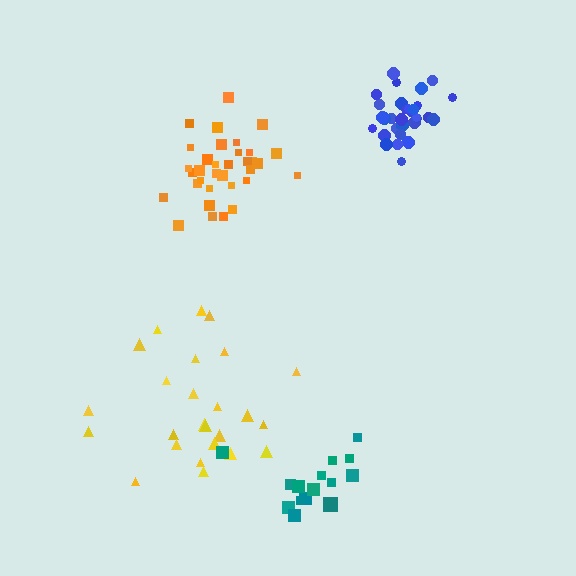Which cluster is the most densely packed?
Blue.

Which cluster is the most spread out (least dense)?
Yellow.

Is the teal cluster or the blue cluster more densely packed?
Blue.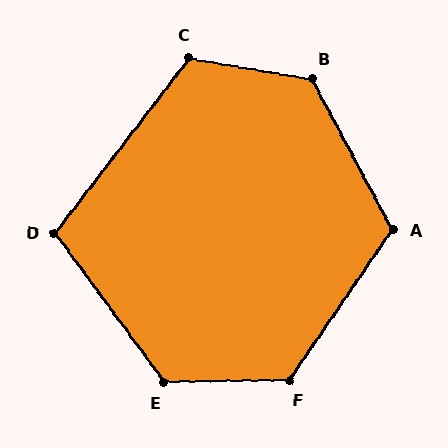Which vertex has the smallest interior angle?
D, at approximately 106 degrees.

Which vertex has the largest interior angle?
B, at approximately 128 degrees.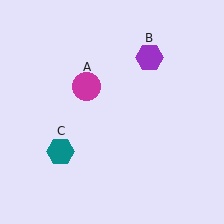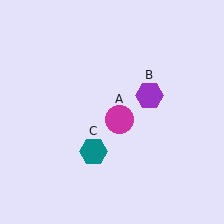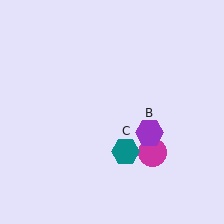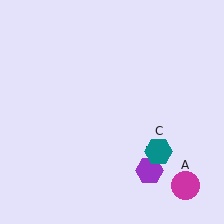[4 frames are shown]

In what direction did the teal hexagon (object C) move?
The teal hexagon (object C) moved right.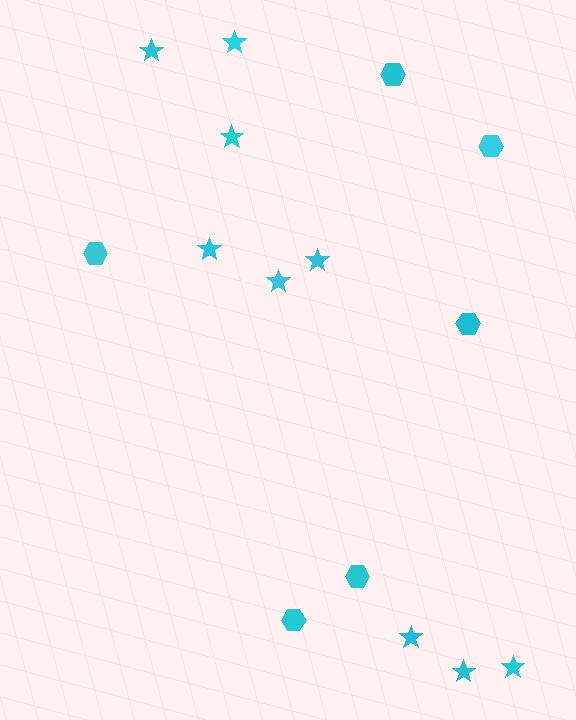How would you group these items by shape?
There are 2 groups: one group of stars (9) and one group of hexagons (6).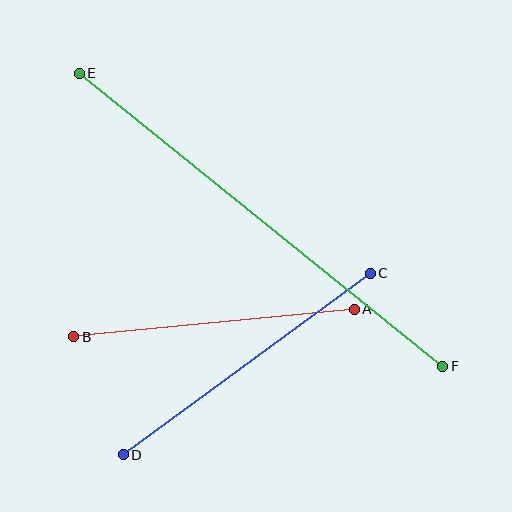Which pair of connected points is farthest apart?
Points E and F are farthest apart.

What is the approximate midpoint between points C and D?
The midpoint is at approximately (247, 364) pixels.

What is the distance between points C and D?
The distance is approximately 307 pixels.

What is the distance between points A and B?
The distance is approximately 282 pixels.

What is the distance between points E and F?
The distance is approximately 467 pixels.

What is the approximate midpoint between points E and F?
The midpoint is at approximately (261, 220) pixels.